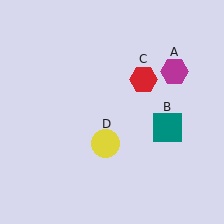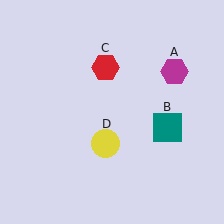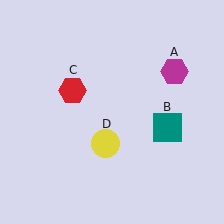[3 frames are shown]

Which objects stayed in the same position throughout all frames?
Magenta hexagon (object A) and teal square (object B) and yellow circle (object D) remained stationary.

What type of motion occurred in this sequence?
The red hexagon (object C) rotated counterclockwise around the center of the scene.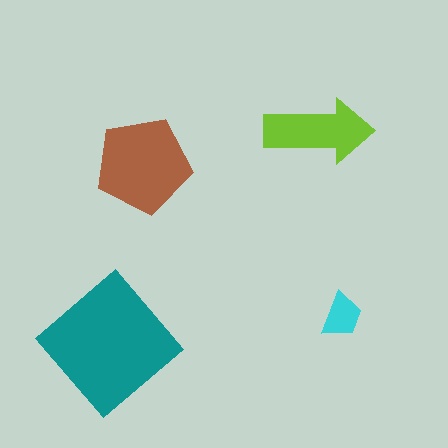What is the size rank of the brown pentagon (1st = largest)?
2nd.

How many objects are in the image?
There are 4 objects in the image.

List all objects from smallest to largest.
The cyan trapezoid, the lime arrow, the brown pentagon, the teal diamond.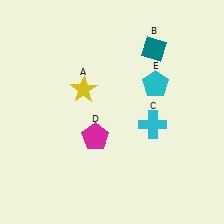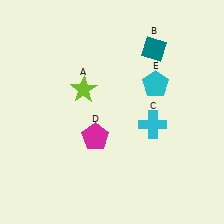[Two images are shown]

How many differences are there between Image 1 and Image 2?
There is 1 difference between the two images.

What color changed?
The star (A) changed from yellow in Image 1 to lime in Image 2.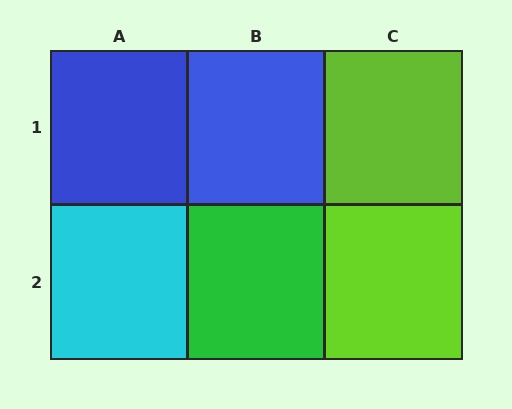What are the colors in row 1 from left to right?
Blue, blue, lime.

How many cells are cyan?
1 cell is cyan.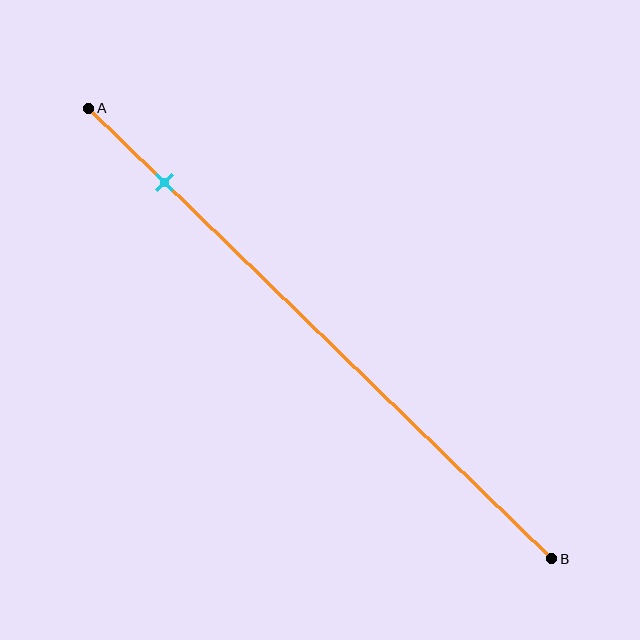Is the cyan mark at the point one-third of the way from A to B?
No, the mark is at about 15% from A, not at the 33% one-third point.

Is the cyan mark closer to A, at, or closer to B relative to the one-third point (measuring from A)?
The cyan mark is closer to point A than the one-third point of segment AB.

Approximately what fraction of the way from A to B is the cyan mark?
The cyan mark is approximately 15% of the way from A to B.